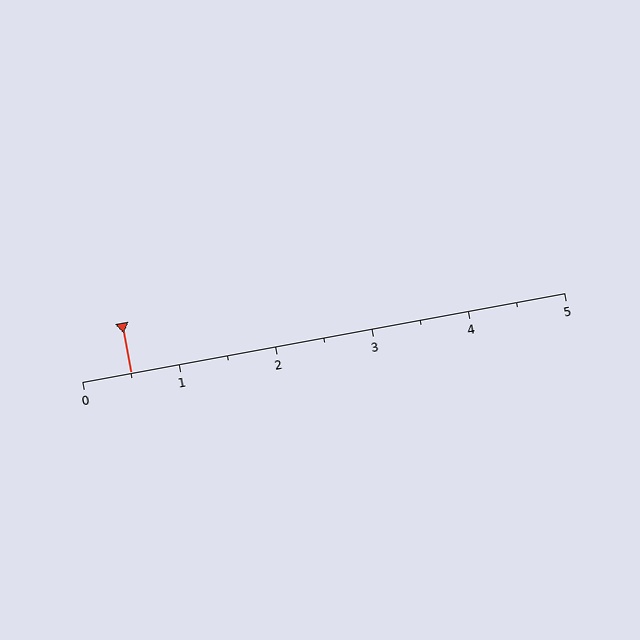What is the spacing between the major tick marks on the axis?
The major ticks are spaced 1 apart.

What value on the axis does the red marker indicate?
The marker indicates approximately 0.5.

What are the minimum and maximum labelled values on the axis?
The axis runs from 0 to 5.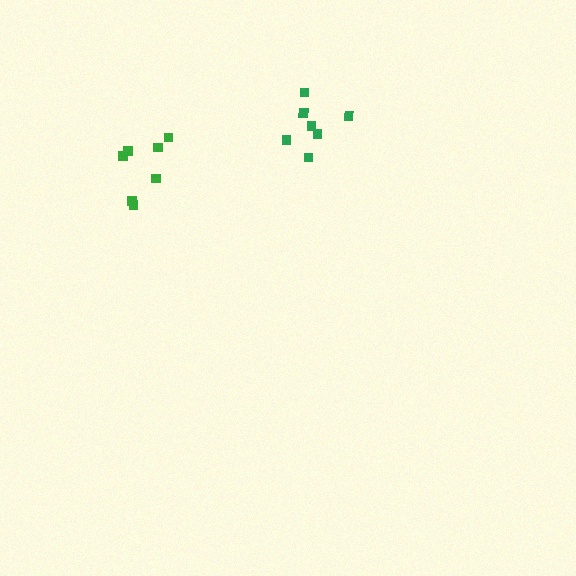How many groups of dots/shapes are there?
There are 2 groups.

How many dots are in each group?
Group 1: 7 dots, Group 2: 7 dots (14 total).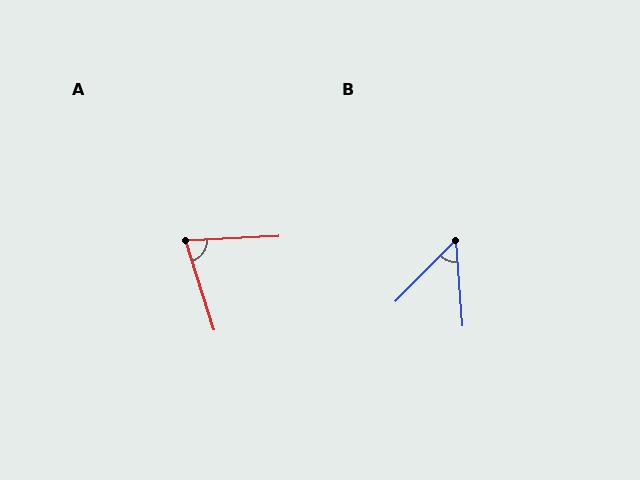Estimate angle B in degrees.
Approximately 49 degrees.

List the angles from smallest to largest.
B (49°), A (75°).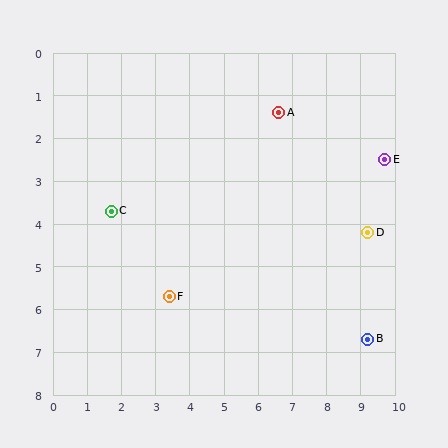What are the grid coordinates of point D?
Point D is at approximately (9.2, 4.2).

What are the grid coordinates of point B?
Point B is at approximately (9.2, 6.7).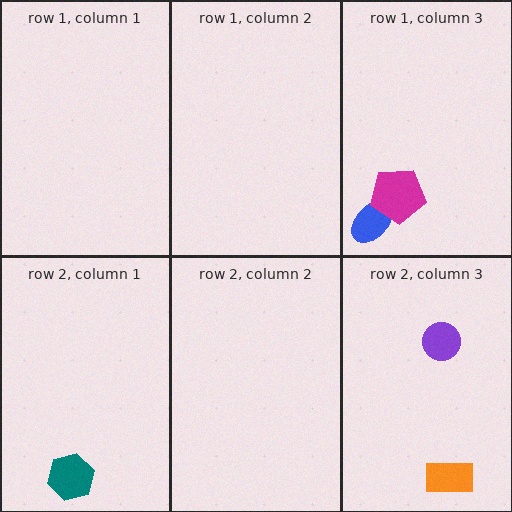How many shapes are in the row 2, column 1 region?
1.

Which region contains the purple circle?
The row 2, column 3 region.